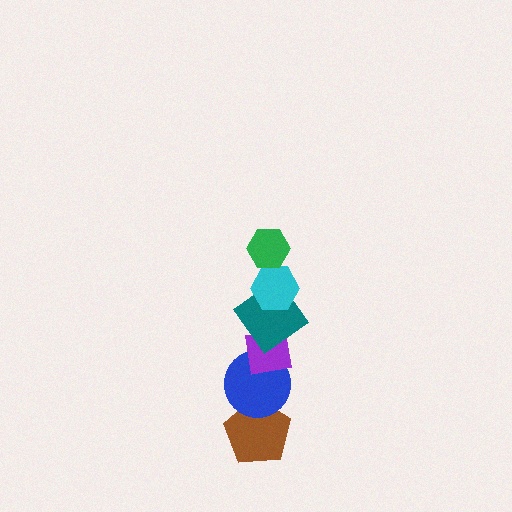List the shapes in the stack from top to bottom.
From top to bottom: the green hexagon, the cyan hexagon, the teal diamond, the purple square, the blue circle, the brown pentagon.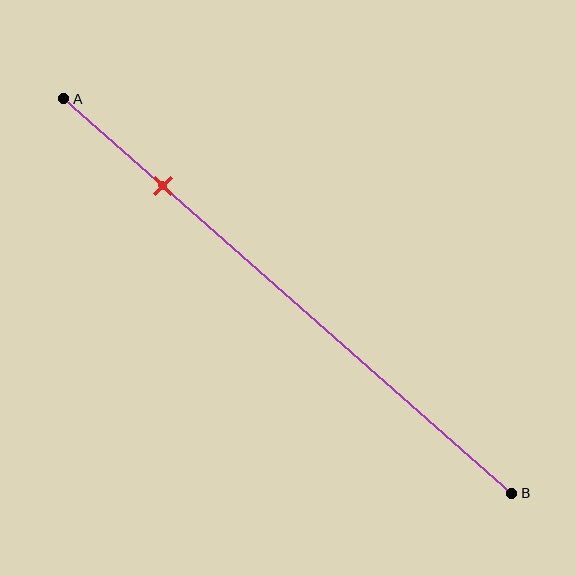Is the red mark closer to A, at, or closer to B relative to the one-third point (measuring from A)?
The red mark is closer to point A than the one-third point of segment AB.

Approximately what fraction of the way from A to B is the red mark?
The red mark is approximately 20% of the way from A to B.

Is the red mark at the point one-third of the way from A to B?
No, the mark is at about 20% from A, not at the 33% one-third point.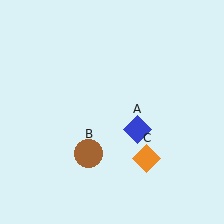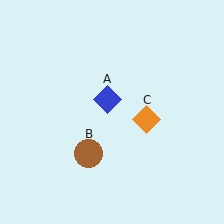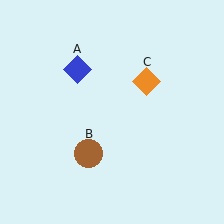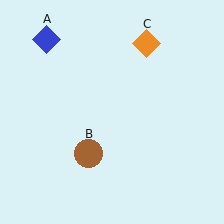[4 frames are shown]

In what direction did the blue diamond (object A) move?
The blue diamond (object A) moved up and to the left.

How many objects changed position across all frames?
2 objects changed position: blue diamond (object A), orange diamond (object C).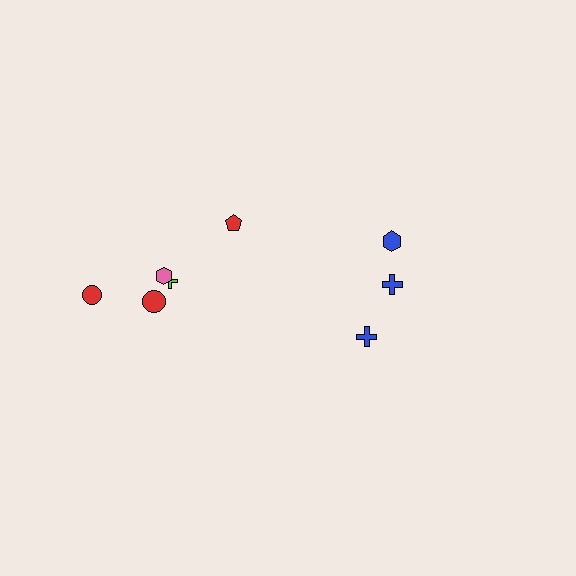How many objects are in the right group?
There are 3 objects.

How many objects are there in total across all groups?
There are 8 objects.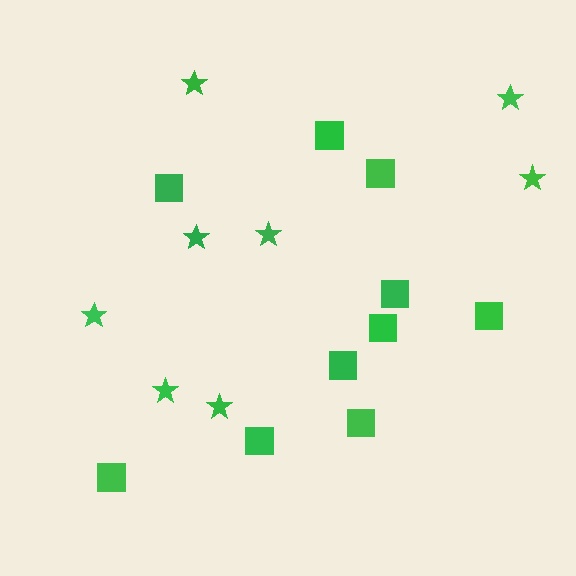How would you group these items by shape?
There are 2 groups: one group of squares (10) and one group of stars (8).